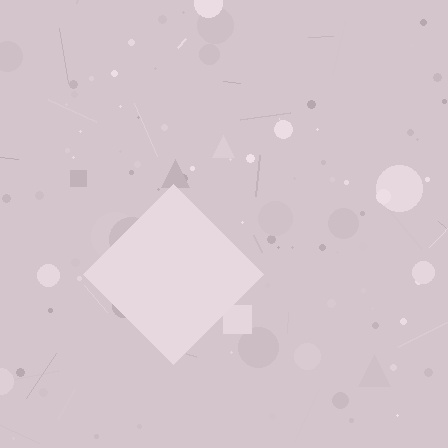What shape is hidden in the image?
A diamond is hidden in the image.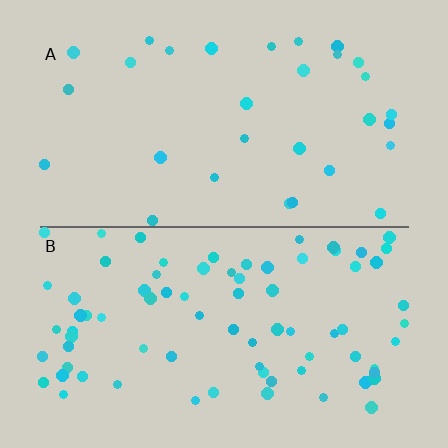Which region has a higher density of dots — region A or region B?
B (the bottom).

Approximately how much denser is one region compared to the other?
Approximately 2.6× — region B over region A.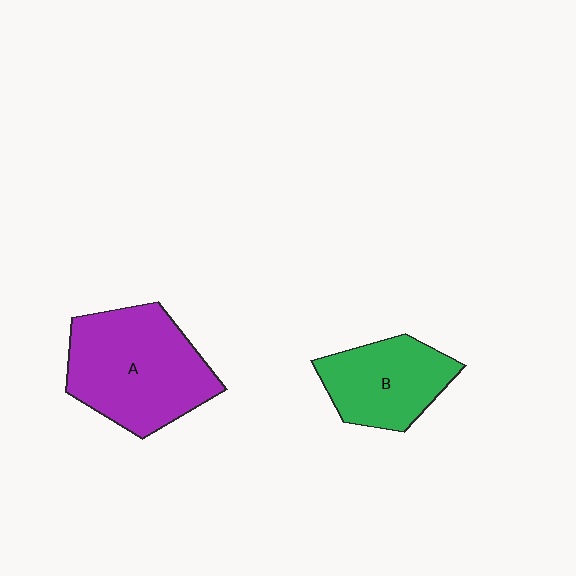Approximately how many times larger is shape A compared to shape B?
Approximately 1.5 times.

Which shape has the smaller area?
Shape B (green).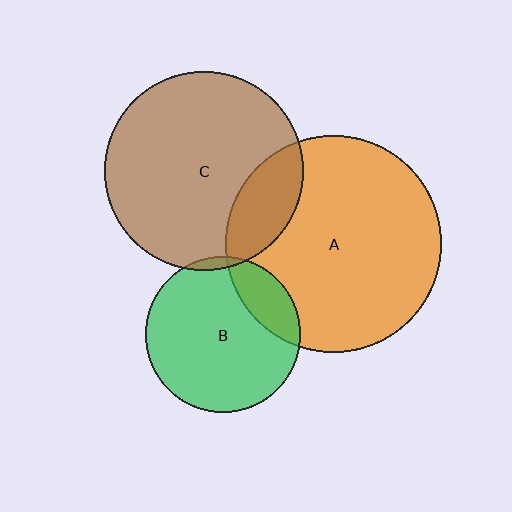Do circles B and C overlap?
Yes.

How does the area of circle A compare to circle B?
Approximately 1.9 times.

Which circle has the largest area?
Circle A (orange).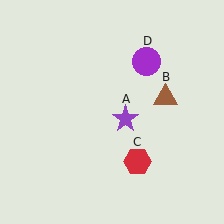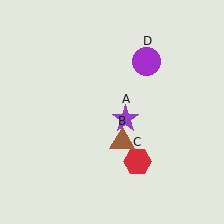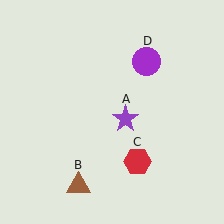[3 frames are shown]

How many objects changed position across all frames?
1 object changed position: brown triangle (object B).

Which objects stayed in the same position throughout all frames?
Purple star (object A) and red hexagon (object C) and purple circle (object D) remained stationary.